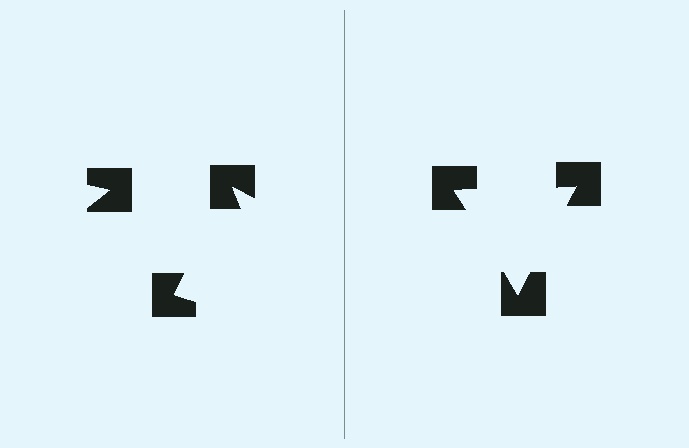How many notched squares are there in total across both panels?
6 — 3 on each side.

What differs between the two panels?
The notched squares are positioned identically on both sides; only the wedge orientations differ. On the right they align to a triangle; on the left they are misaligned.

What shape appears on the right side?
An illusory triangle.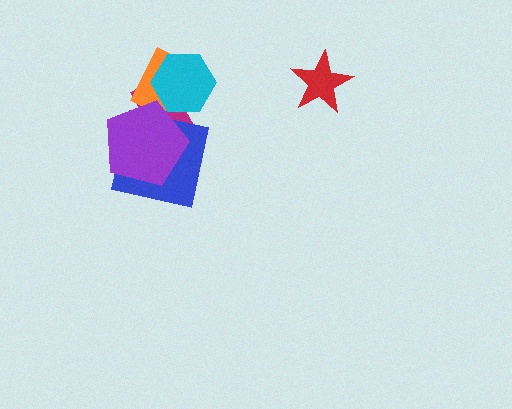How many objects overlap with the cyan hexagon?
2 objects overlap with the cyan hexagon.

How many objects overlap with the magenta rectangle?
4 objects overlap with the magenta rectangle.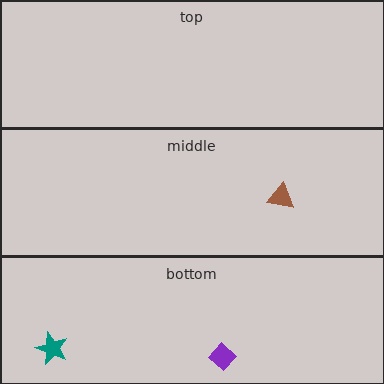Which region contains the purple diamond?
The bottom region.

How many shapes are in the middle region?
1.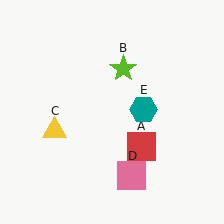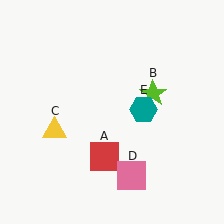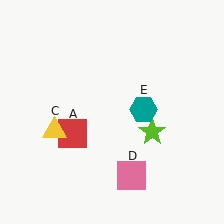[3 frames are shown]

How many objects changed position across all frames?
2 objects changed position: red square (object A), lime star (object B).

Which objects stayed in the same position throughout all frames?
Yellow triangle (object C) and pink square (object D) and teal hexagon (object E) remained stationary.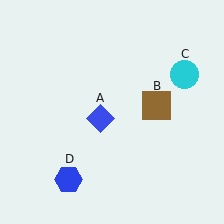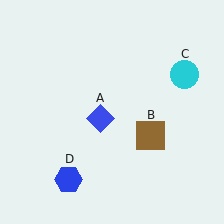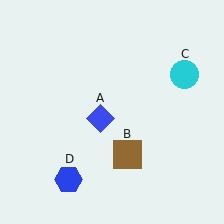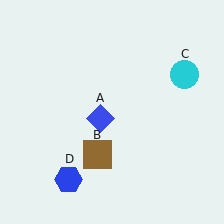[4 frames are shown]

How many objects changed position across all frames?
1 object changed position: brown square (object B).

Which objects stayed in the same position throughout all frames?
Blue diamond (object A) and cyan circle (object C) and blue hexagon (object D) remained stationary.